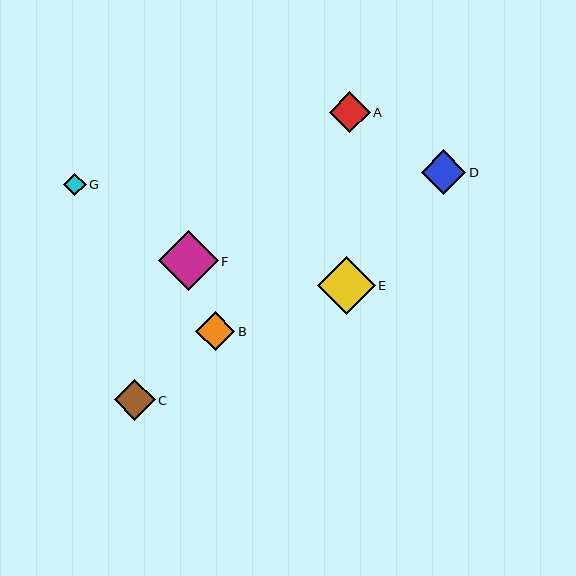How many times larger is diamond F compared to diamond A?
Diamond F is approximately 1.4 times the size of diamond A.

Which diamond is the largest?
Diamond F is the largest with a size of approximately 60 pixels.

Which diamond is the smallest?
Diamond G is the smallest with a size of approximately 22 pixels.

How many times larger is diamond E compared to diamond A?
Diamond E is approximately 1.4 times the size of diamond A.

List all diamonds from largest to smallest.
From largest to smallest: F, E, D, A, C, B, G.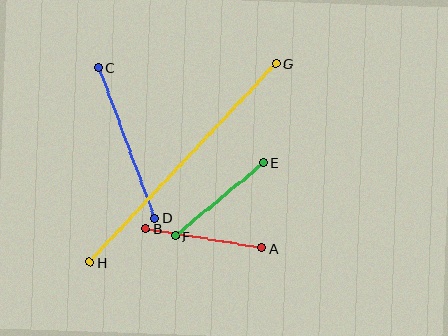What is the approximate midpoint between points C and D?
The midpoint is at approximately (127, 142) pixels.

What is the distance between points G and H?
The distance is approximately 273 pixels.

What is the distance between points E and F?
The distance is approximately 115 pixels.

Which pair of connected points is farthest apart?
Points G and H are farthest apart.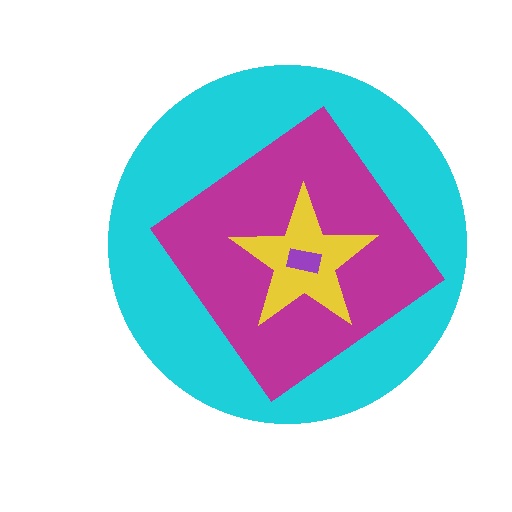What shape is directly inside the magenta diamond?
The yellow star.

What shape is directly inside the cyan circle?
The magenta diamond.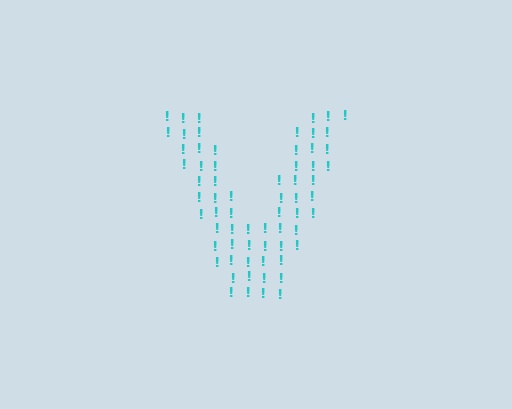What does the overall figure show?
The overall figure shows the letter V.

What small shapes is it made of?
It is made of small exclamation marks.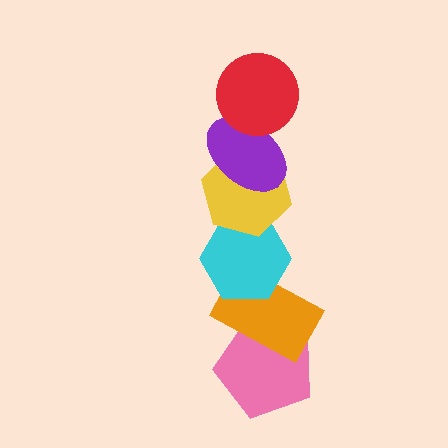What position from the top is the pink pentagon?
The pink pentagon is 6th from the top.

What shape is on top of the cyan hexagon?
The yellow hexagon is on top of the cyan hexagon.